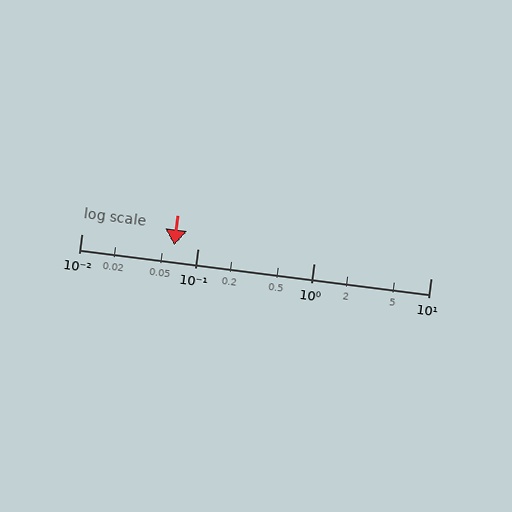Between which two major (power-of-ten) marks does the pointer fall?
The pointer is between 0.01 and 0.1.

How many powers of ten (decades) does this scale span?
The scale spans 3 decades, from 0.01 to 10.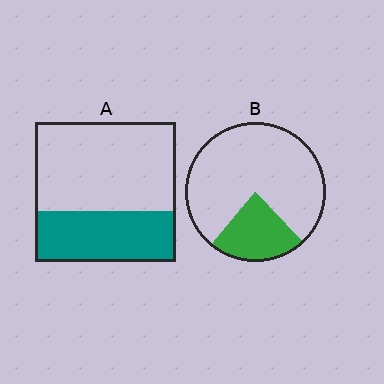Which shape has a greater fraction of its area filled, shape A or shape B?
Shape A.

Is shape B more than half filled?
No.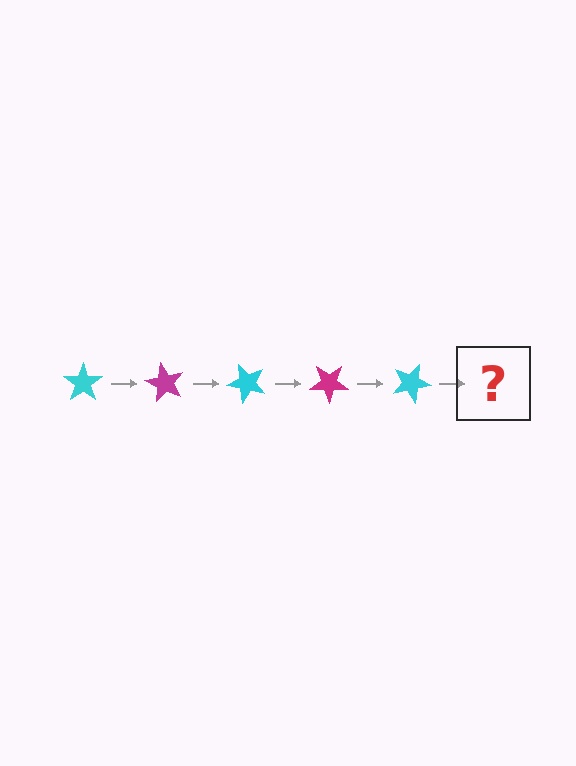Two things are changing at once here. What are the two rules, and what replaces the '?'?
The two rules are that it rotates 60 degrees each step and the color cycles through cyan and magenta. The '?' should be a magenta star, rotated 300 degrees from the start.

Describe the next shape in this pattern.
It should be a magenta star, rotated 300 degrees from the start.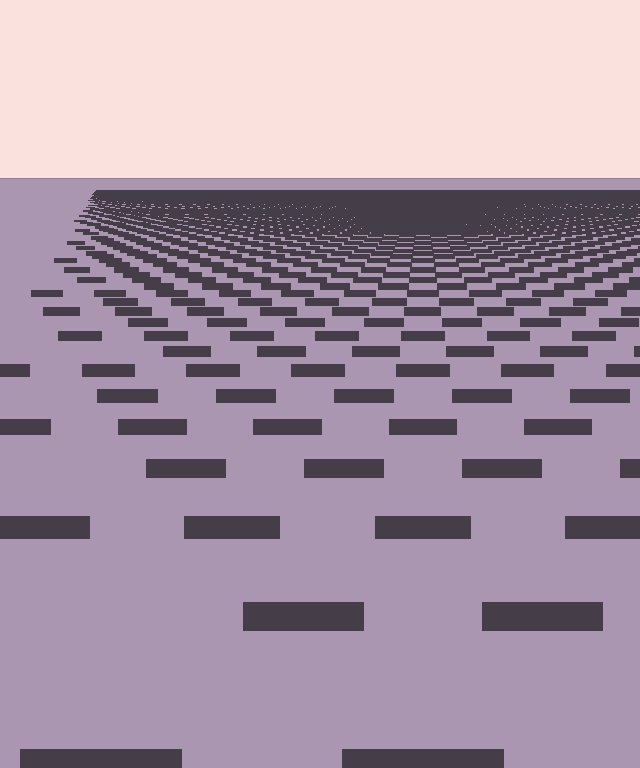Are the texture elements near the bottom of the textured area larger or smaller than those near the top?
Larger. Near the bottom, elements are closer to the viewer and appear at a bigger on-screen size.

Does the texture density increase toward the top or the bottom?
Density increases toward the top.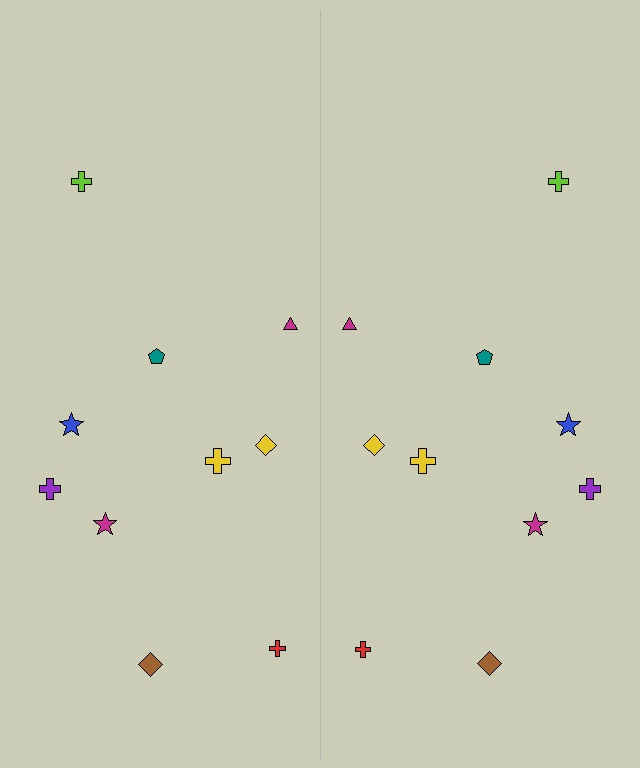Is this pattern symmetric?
Yes, this pattern has bilateral (reflection) symmetry.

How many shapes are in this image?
There are 20 shapes in this image.